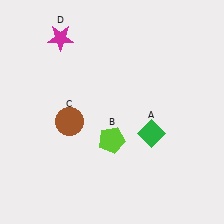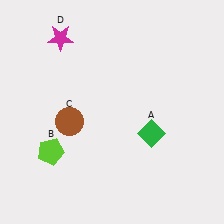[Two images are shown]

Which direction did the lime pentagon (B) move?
The lime pentagon (B) moved left.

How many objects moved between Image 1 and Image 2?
1 object moved between the two images.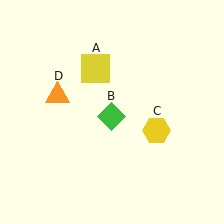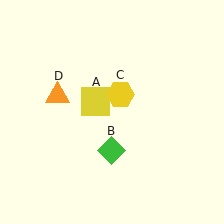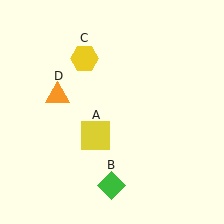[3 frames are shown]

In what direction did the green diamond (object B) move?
The green diamond (object B) moved down.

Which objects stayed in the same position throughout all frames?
Orange triangle (object D) remained stationary.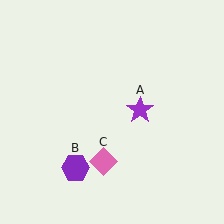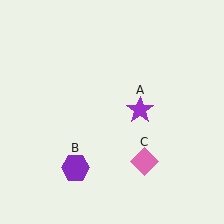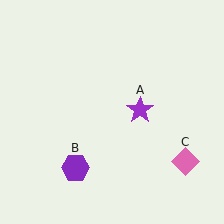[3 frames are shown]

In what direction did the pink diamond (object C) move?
The pink diamond (object C) moved right.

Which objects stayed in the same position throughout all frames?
Purple star (object A) and purple hexagon (object B) remained stationary.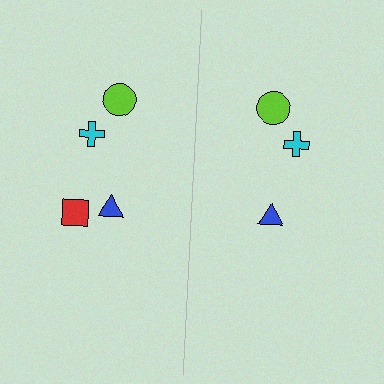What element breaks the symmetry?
A red square is missing from the right side.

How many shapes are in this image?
There are 7 shapes in this image.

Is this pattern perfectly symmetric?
No, the pattern is not perfectly symmetric. A red square is missing from the right side.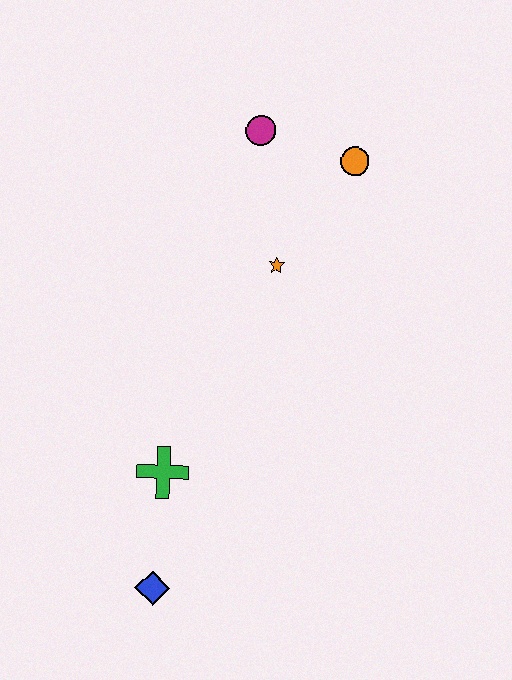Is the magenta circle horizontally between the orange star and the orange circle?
No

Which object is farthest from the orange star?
The blue diamond is farthest from the orange star.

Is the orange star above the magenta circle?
No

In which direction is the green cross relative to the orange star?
The green cross is below the orange star.